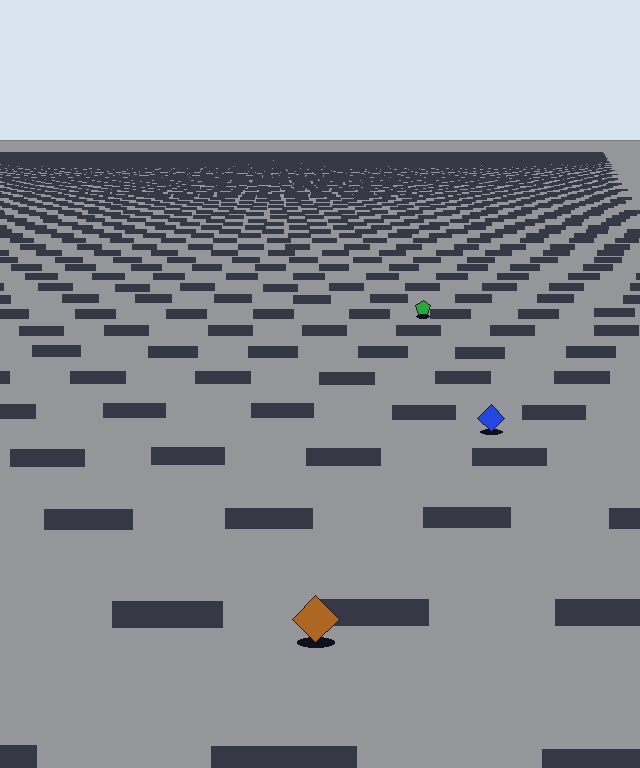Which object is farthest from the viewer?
The green pentagon is farthest from the viewer. It appears smaller and the ground texture around it is denser.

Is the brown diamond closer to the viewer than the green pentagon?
Yes. The brown diamond is closer — you can tell from the texture gradient: the ground texture is coarser near it.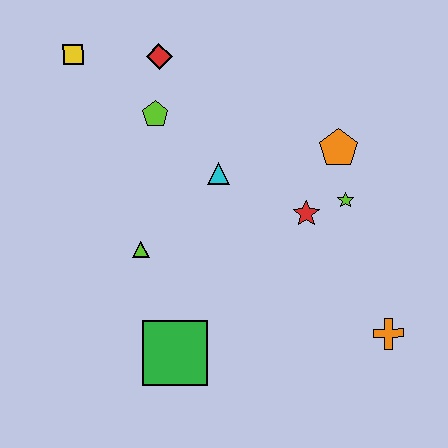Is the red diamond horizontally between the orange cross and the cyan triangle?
No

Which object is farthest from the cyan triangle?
The orange cross is farthest from the cyan triangle.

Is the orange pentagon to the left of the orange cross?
Yes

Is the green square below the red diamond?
Yes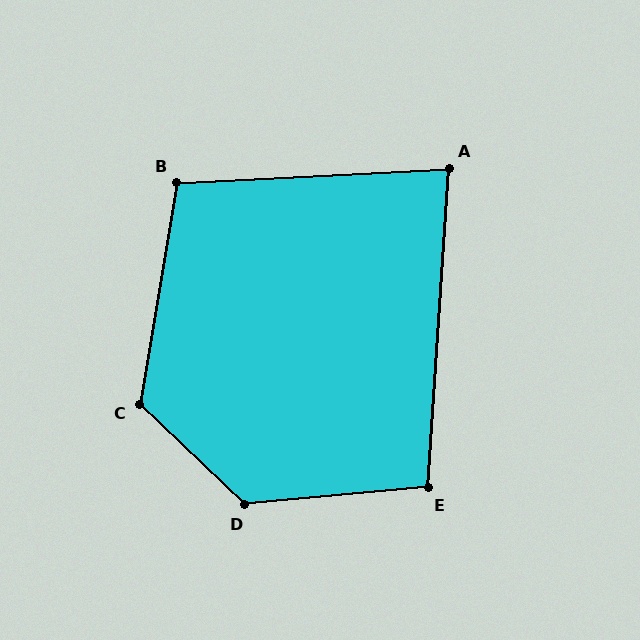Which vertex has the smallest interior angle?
A, at approximately 83 degrees.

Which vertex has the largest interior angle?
D, at approximately 131 degrees.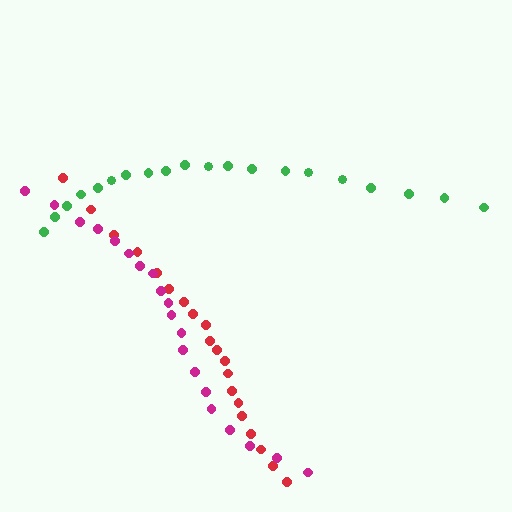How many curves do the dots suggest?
There are 3 distinct paths.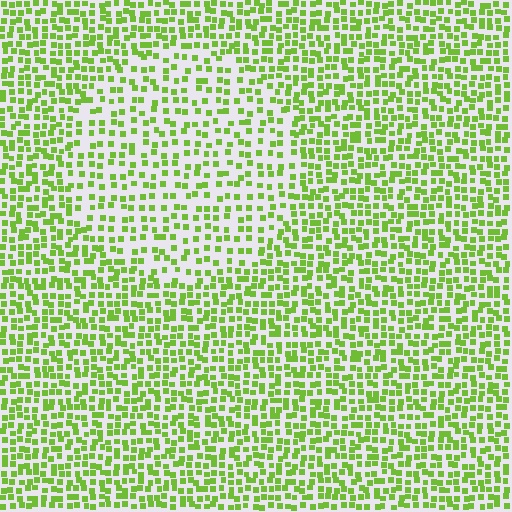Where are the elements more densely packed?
The elements are more densely packed outside the circle boundary.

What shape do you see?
I see a circle.